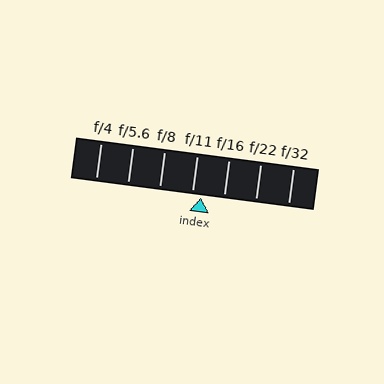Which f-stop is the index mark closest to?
The index mark is closest to f/11.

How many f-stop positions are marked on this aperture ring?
There are 7 f-stop positions marked.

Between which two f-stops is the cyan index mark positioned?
The index mark is between f/11 and f/16.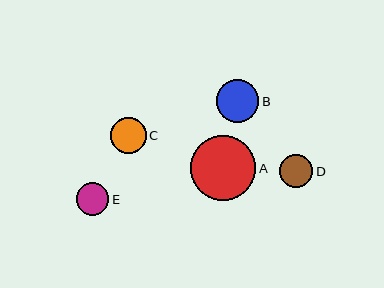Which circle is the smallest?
Circle E is the smallest with a size of approximately 32 pixels.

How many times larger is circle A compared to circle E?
Circle A is approximately 2.0 times the size of circle E.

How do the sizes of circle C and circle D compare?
Circle C and circle D are approximately the same size.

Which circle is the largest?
Circle A is the largest with a size of approximately 65 pixels.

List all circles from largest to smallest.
From largest to smallest: A, B, C, D, E.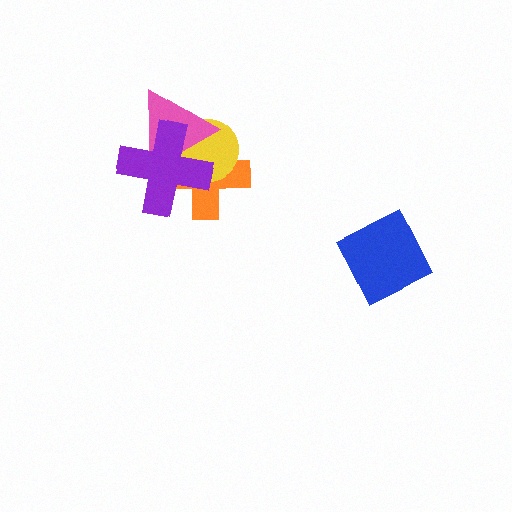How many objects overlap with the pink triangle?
3 objects overlap with the pink triangle.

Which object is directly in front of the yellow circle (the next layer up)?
The pink triangle is directly in front of the yellow circle.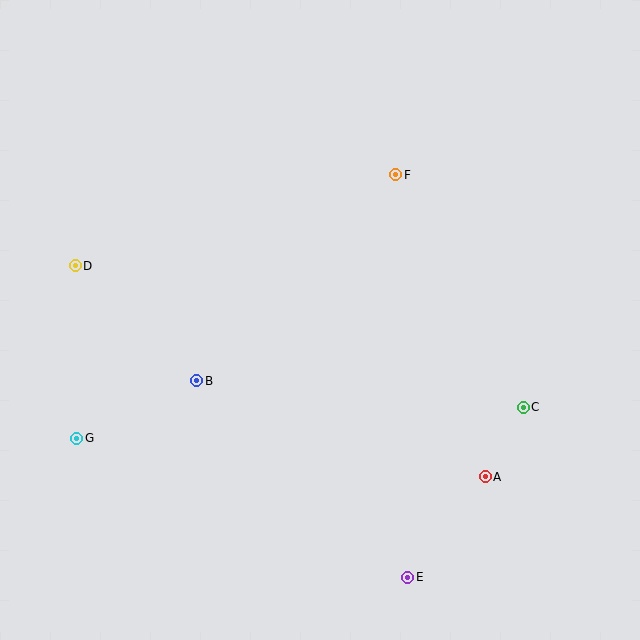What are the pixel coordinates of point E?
Point E is at (408, 577).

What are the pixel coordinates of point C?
Point C is at (523, 407).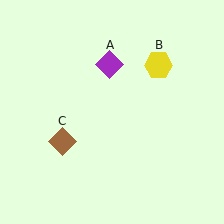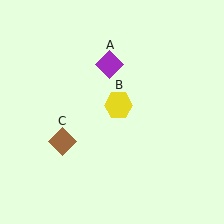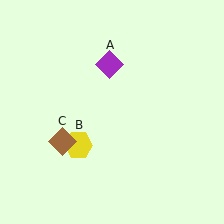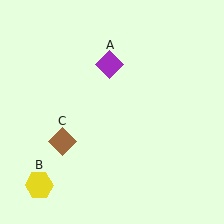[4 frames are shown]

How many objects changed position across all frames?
1 object changed position: yellow hexagon (object B).